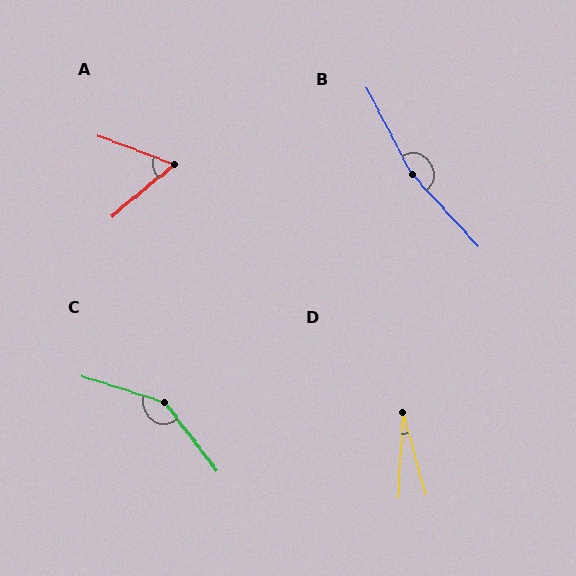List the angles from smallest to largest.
D (18°), A (60°), C (145°), B (165°).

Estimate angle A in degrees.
Approximately 60 degrees.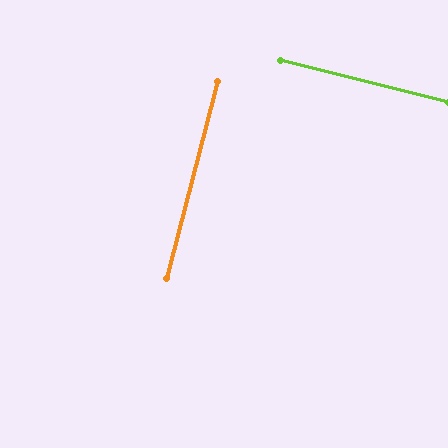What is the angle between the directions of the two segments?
Approximately 89 degrees.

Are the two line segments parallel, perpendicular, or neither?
Perpendicular — they meet at approximately 89°.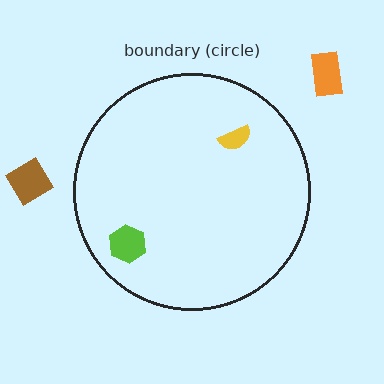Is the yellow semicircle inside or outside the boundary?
Inside.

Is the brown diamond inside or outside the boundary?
Outside.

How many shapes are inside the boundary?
2 inside, 2 outside.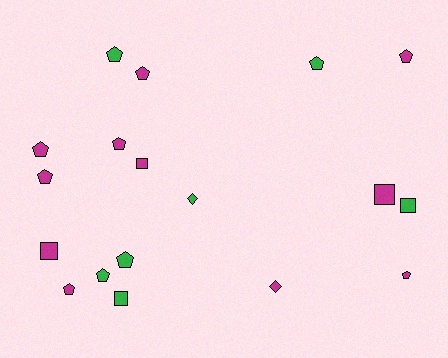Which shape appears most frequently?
Pentagon, with 11 objects.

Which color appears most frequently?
Magenta, with 11 objects.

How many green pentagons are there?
There are 4 green pentagons.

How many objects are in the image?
There are 18 objects.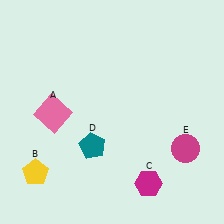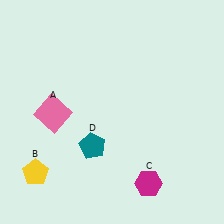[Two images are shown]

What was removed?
The magenta circle (E) was removed in Image 2.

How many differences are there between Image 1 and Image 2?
There is 1 difference between the two images.